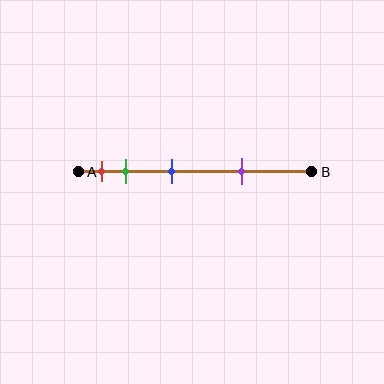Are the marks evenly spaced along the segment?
No, the marks are not evenly spaced.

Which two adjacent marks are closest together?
The red and green marks are the closest adjacent pair.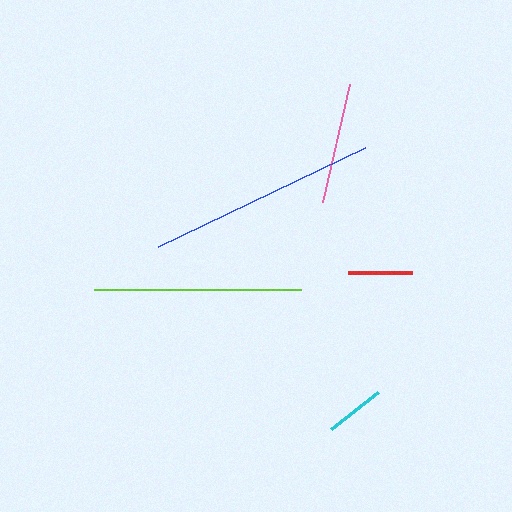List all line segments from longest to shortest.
From longest to shortest: blue, lime, pink, red, cyan.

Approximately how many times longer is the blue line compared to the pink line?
The blue line is approximately 1.9 times the length of the pink line.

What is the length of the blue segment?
The blue segment is approximately 229 pixels long.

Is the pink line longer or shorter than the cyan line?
The pink line is longer than the cyan line.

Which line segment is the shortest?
The cyan line is the shortest at approximately 60 pixels.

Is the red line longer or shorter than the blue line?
The blue line is longer than the red line.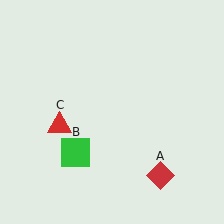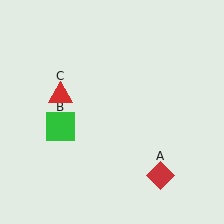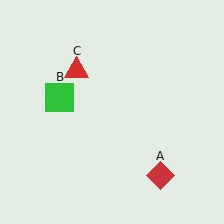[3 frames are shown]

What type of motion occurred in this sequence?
The green square (object B), red triangle (object C) rotated clockwise around the center of the scene.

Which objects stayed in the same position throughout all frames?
Red diamond (object A) remained stationary.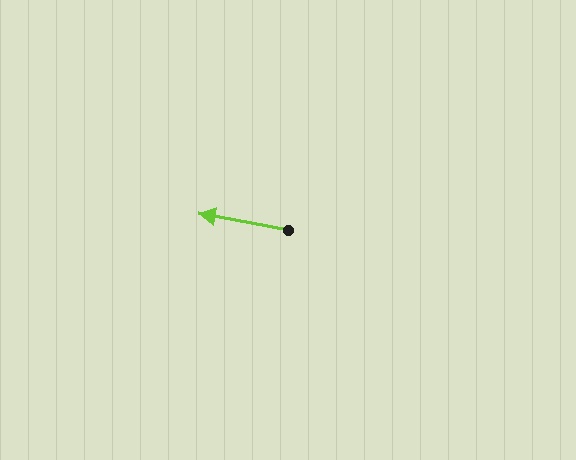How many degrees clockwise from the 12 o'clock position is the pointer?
Approximately 280 degrees.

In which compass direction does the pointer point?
West.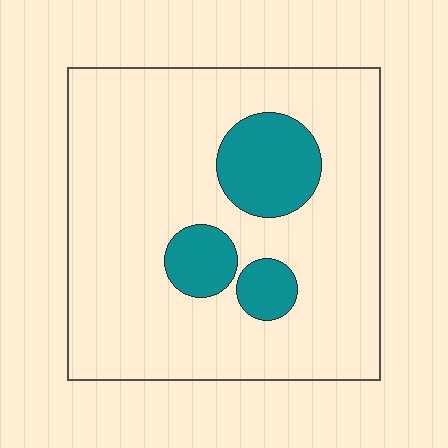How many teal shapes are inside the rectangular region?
3.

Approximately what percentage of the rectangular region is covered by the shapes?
Approximately 15%.